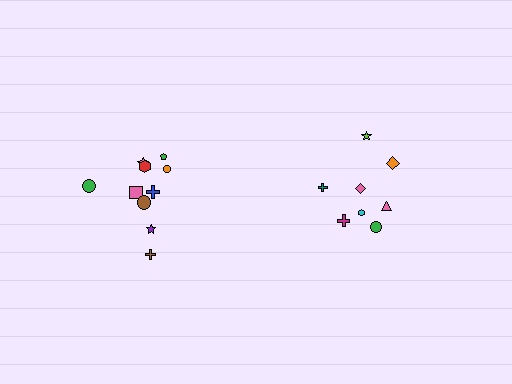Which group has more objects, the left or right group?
The left group.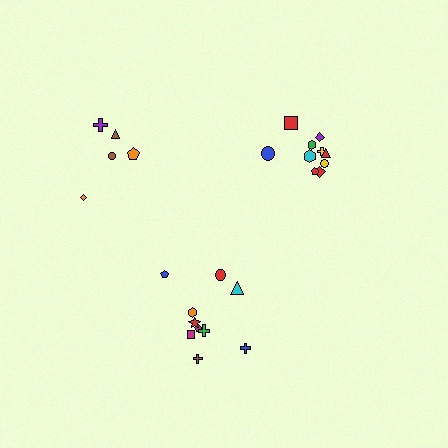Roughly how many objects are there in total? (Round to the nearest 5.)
Roughly 25 objects in total.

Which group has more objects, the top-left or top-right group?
The top-right group.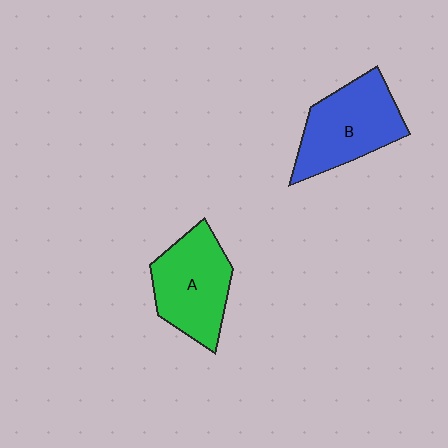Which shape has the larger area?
Shape B (blue).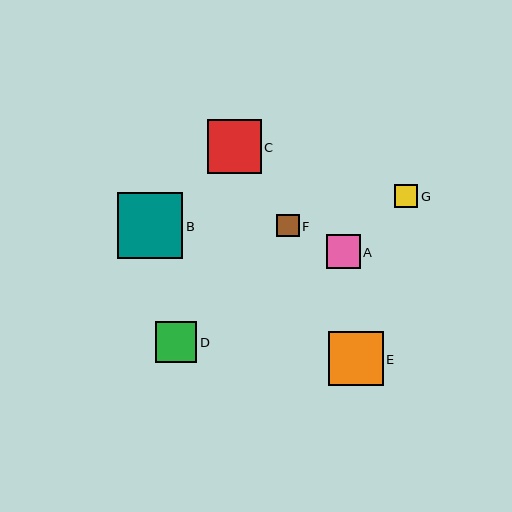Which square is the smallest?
Square F is the smallest with a size of approximately 22 pixels.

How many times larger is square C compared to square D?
Square C is approximately 1.3 times the size of square D.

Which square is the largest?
Square B is the largest with a size of approximately 65 pixels.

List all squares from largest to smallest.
From largest to smallest: B, E, C, D, A, G, F.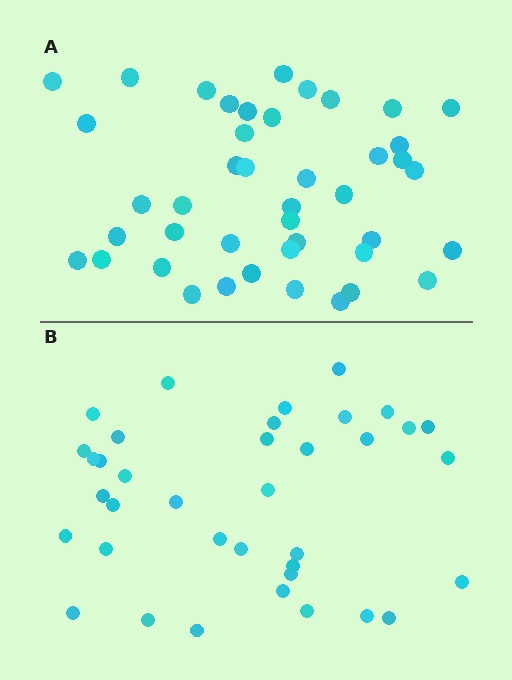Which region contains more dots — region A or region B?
Region A (the top region) has more dots.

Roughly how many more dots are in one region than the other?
Region A has about 6 more dots than region B.